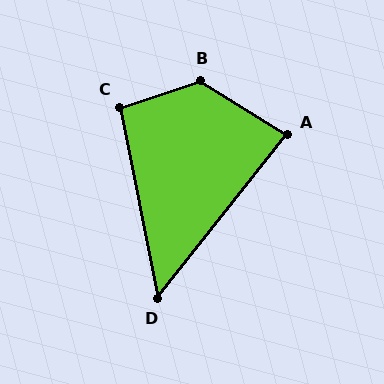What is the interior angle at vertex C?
Approximately 97 degrees (obtuse).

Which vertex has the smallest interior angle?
D, at approximately 50 degrees.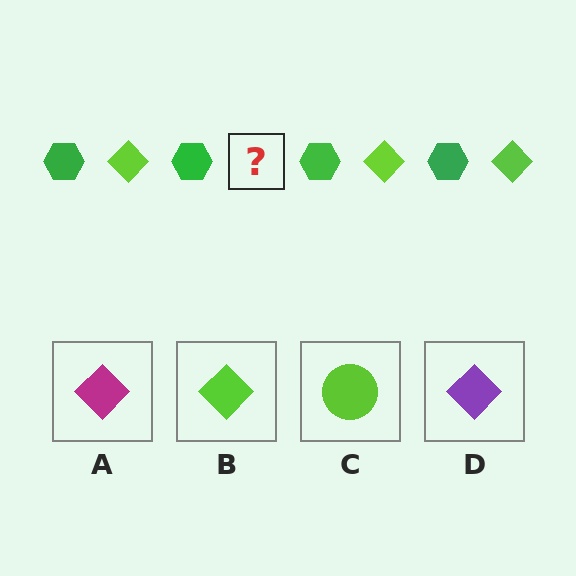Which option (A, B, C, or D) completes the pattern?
B.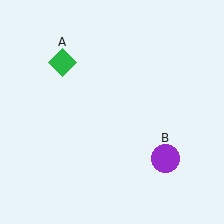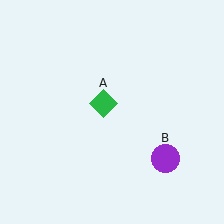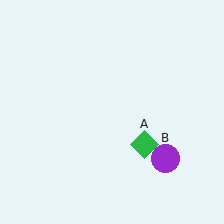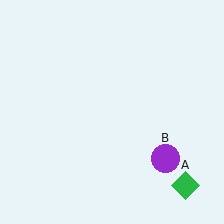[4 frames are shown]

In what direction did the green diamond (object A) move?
The green diamond (object A) moved down and to the right.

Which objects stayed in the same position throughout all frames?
Purple circle (object B) remained stationary.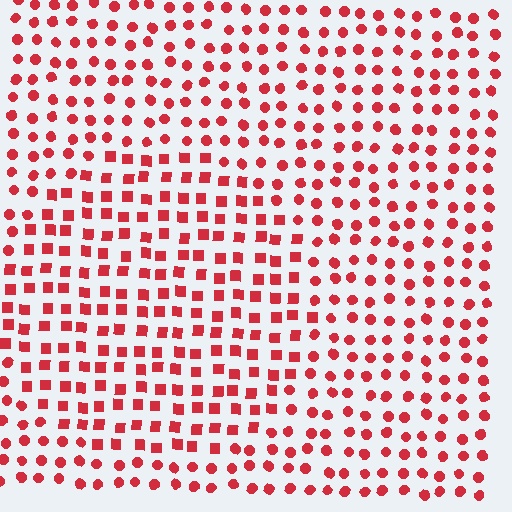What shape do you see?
I see a circle.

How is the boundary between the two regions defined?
The boundary is defined by a change in element shape: squares inside vs. circles outside. All elements share the same color and spacing.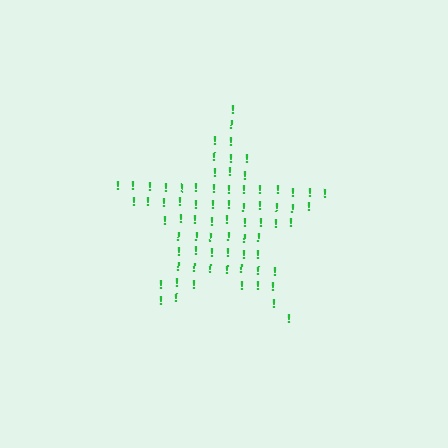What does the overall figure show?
The overall figure shows a star.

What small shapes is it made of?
It is made of small exclamation marks.